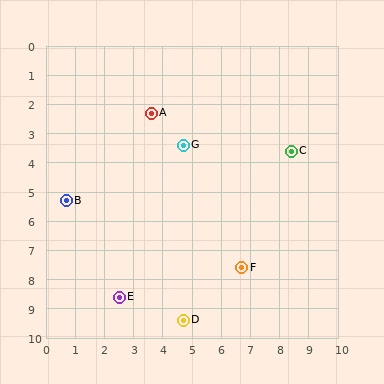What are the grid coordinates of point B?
Point B is at approximately (0.7, 5.3).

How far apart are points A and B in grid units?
Points A and B are about 4.2 grid units apart.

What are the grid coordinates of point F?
Point F is at approximately (6.7, 7.6).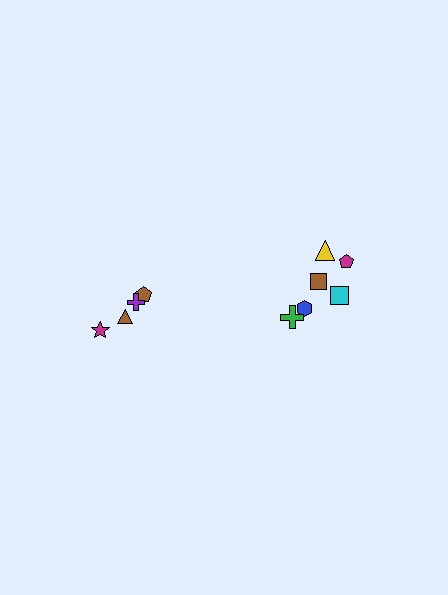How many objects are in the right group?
There are 6 objects.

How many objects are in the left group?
There are 4 objects.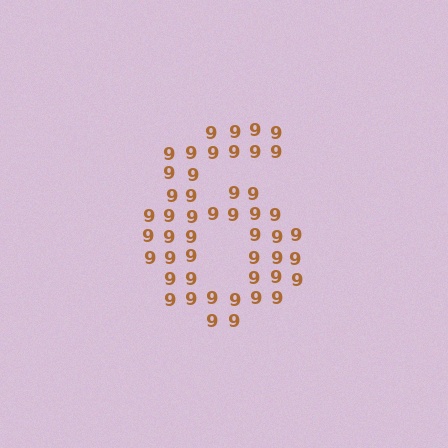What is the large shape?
The large shape is the digit 6.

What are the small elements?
The small elements are digit 9's.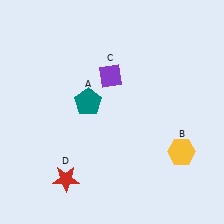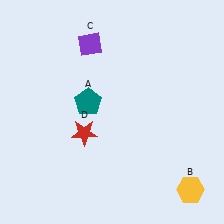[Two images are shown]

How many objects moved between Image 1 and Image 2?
3 objects moved between the two images.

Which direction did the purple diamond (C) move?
The purple diamond (C) moved up.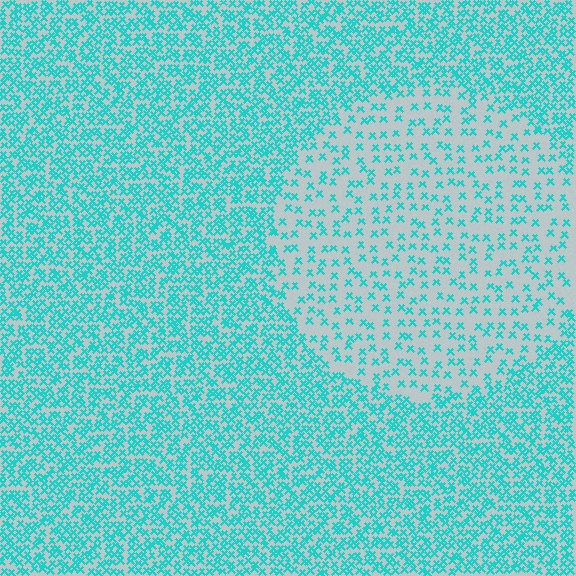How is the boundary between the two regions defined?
The boundary is defined by a change in element density (approximately 2.6x ratio). All elements are the same color, size, and shape.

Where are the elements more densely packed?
The elements are more densely packed outside the circle boundary.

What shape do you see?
I see a circle.